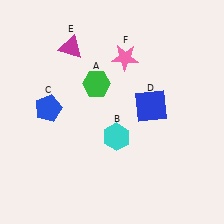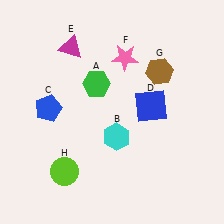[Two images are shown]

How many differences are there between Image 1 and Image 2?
There are 2 differences between the two images.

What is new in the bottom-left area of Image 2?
A lime circle (H) was added in the bottom-left area of Image 2.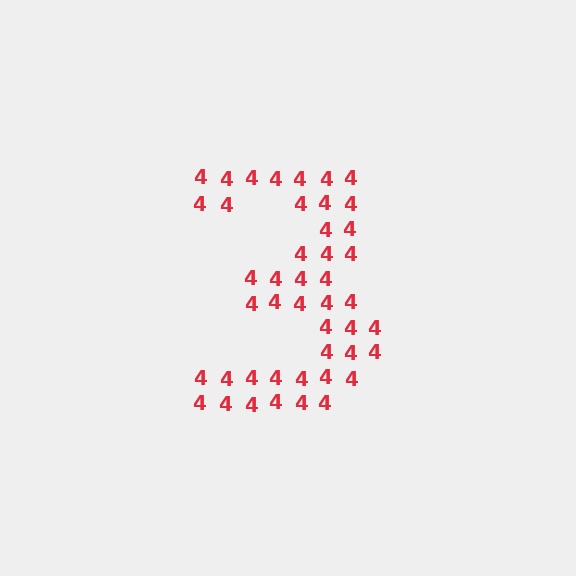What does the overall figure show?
The overall figure shows the digit 3.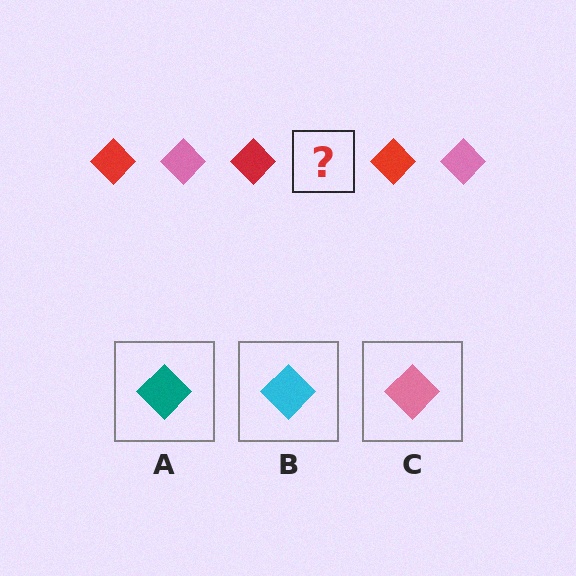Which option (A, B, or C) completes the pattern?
C.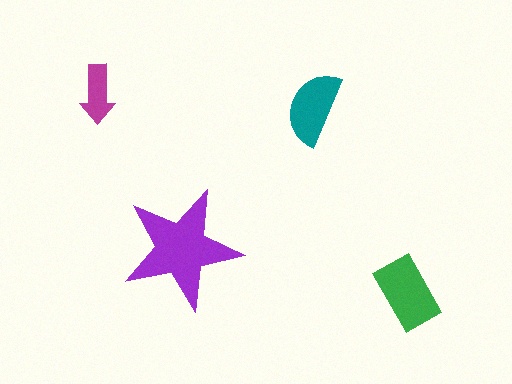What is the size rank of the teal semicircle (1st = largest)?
3rd.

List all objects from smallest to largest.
The magenta arrow, the teal semicircle, the green rectangle, the purple star.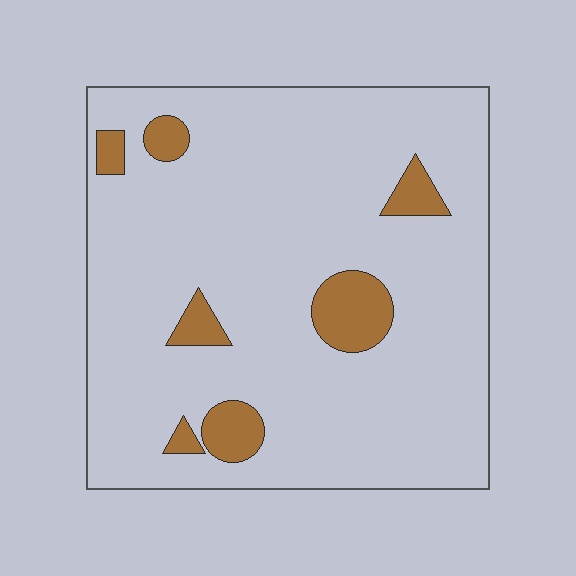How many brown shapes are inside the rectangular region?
7.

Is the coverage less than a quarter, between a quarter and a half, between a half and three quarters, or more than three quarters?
Less than a quarter.